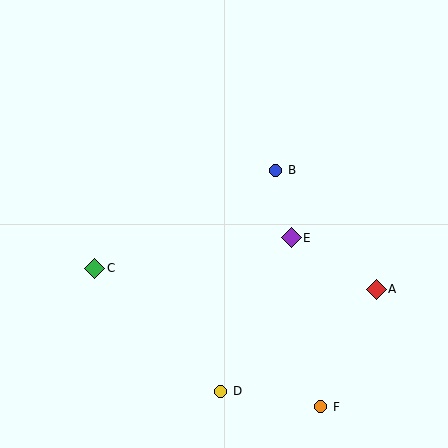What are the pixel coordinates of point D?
Point D is at (221, 391).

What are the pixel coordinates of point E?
Point E is at (291, 238).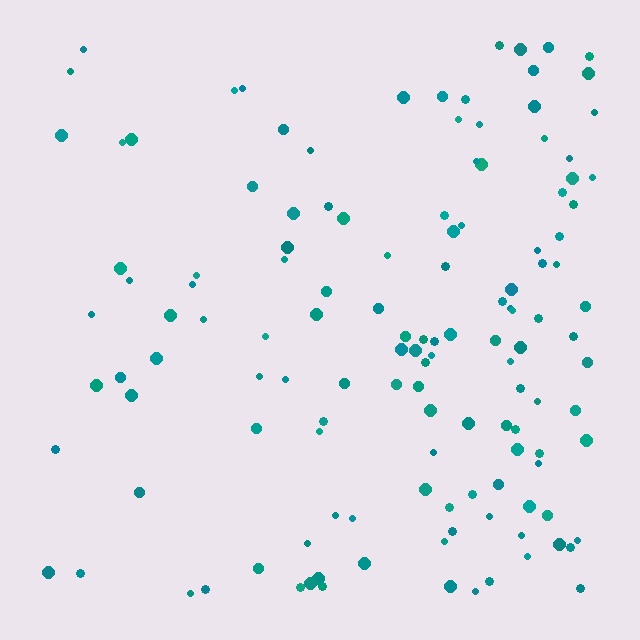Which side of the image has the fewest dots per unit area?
The left.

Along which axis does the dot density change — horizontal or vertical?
Horizontal.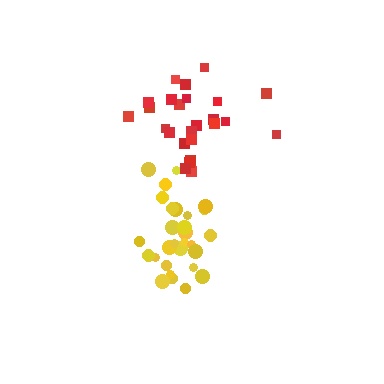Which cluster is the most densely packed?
Yellow.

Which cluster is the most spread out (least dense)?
Red.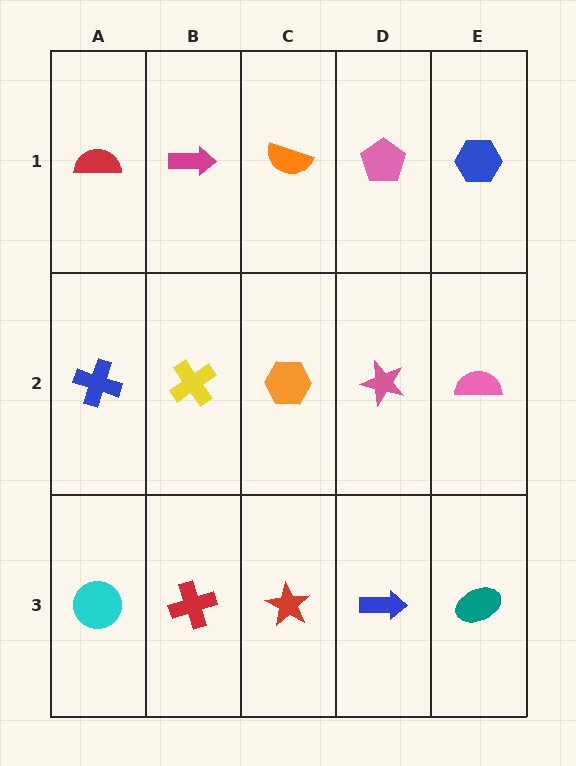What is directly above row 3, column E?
A pink semicircle.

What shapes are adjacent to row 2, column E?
A blue hexagon (row 1, column E), a teal ellipse (row 3, column E), a pink star (row 2, column D).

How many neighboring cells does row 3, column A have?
2.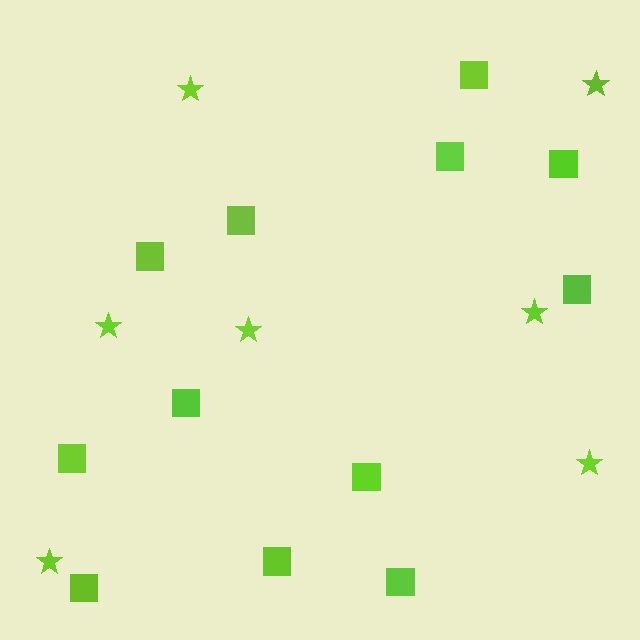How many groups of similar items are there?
There are 2 groups: one group of stars (7) and one group of squares (12).